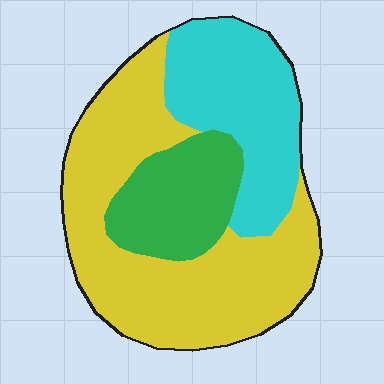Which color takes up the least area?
Green, at roughly 20%.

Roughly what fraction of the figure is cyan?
Cyan covers 28% of the figure.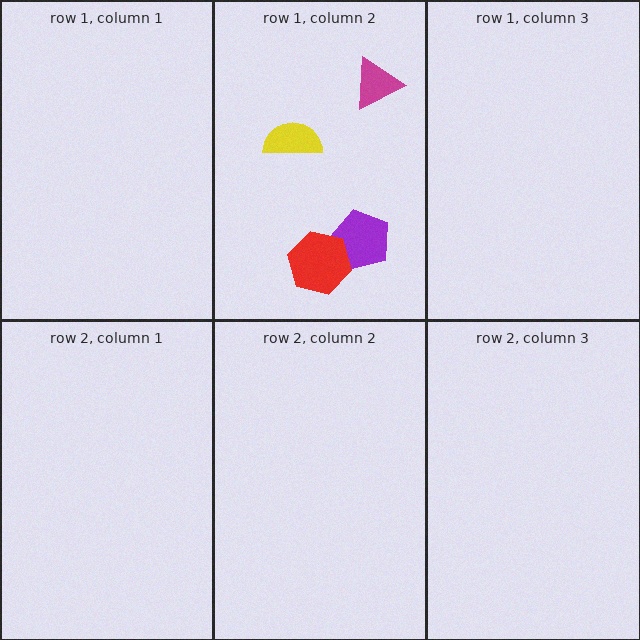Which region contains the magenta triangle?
The row 1, column 2 region.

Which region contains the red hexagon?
The row 1, column 2 region.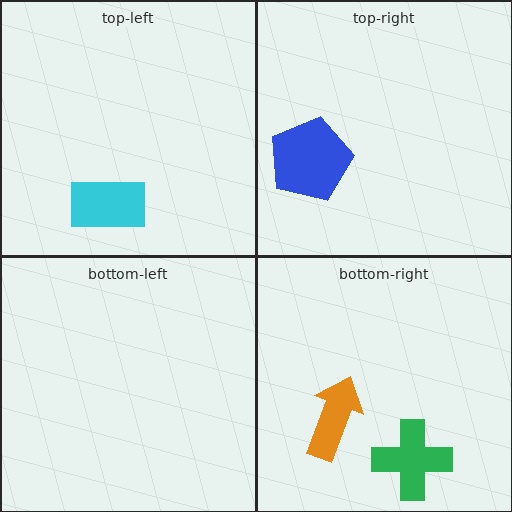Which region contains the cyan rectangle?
The top-left region.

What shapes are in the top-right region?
The blue pentagon.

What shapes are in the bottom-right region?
The orange arrow, the green cross.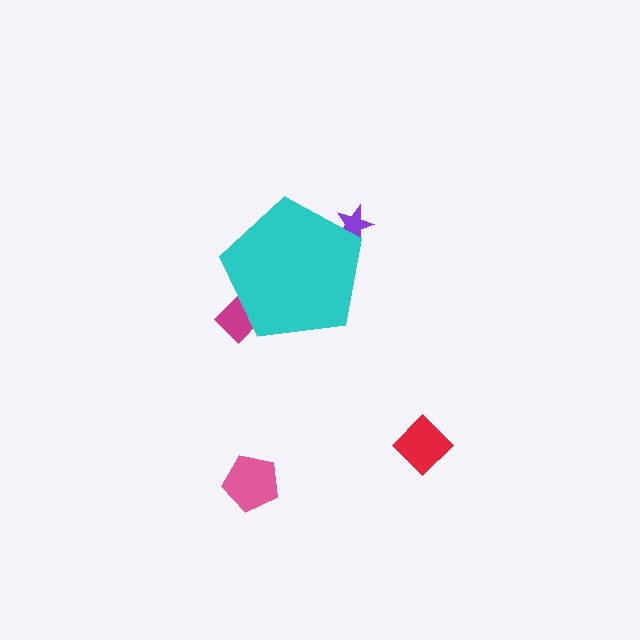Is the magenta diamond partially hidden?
Yes, the magenta diamond is partially hidden behind the cyan pentagon.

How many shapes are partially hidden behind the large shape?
2 shapes are partially hidden.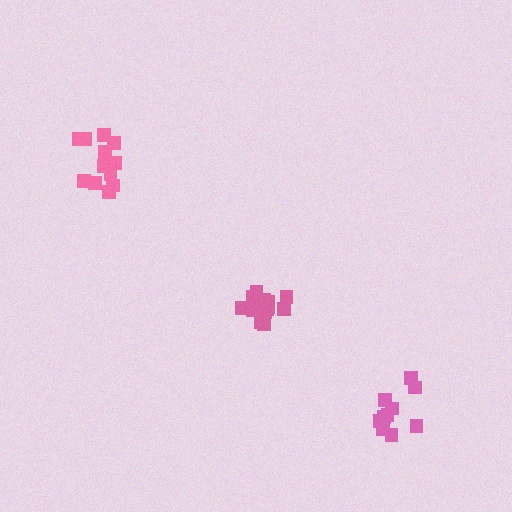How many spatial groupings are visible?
There are 3 spatial groupings.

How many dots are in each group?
Group 1: 12 dots, Group 2: 13 dots, Group 3: 10 dots (35 total).